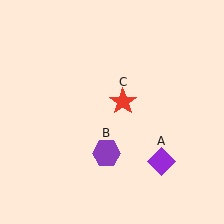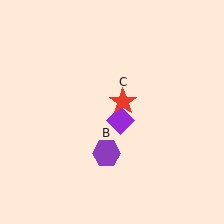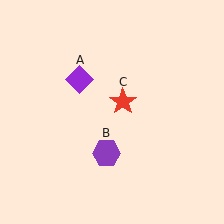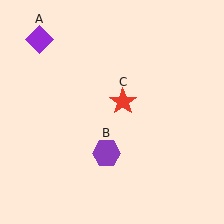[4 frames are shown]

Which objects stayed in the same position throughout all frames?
Purple hexagon (object B) and red star (object C) remained stationary.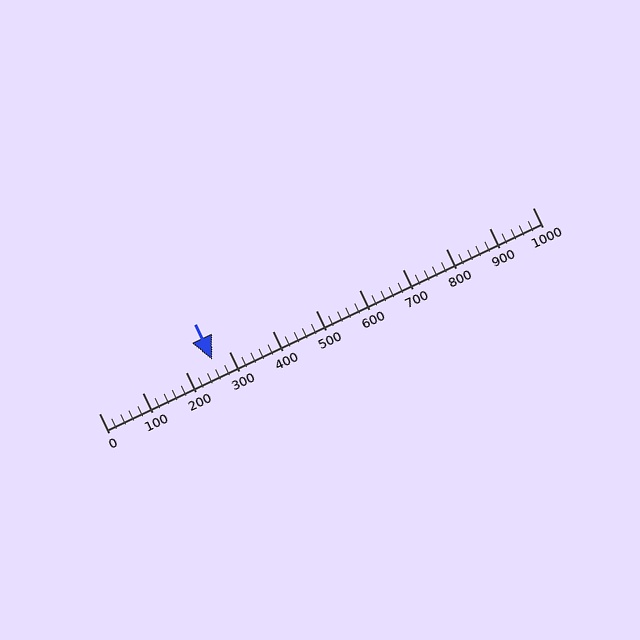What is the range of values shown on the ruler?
The ruler shows values from 0 to 1000.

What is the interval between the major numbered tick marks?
The major tick marks are spaced 100 units apart.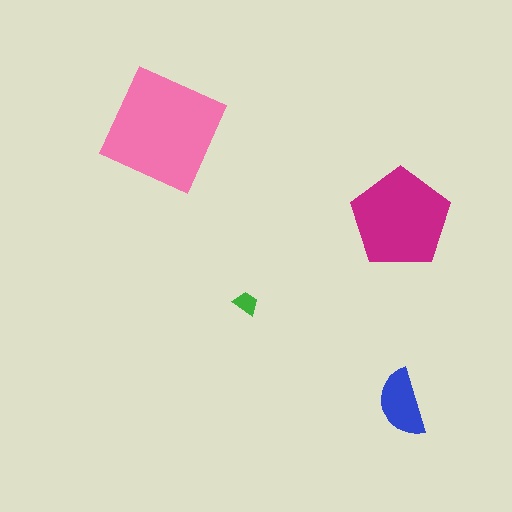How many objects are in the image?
There are 4 objects in the image.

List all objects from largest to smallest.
The pink square, the magenta pentagon, the blue semicircle, the green trapezoid.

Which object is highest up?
The pink square is topmost.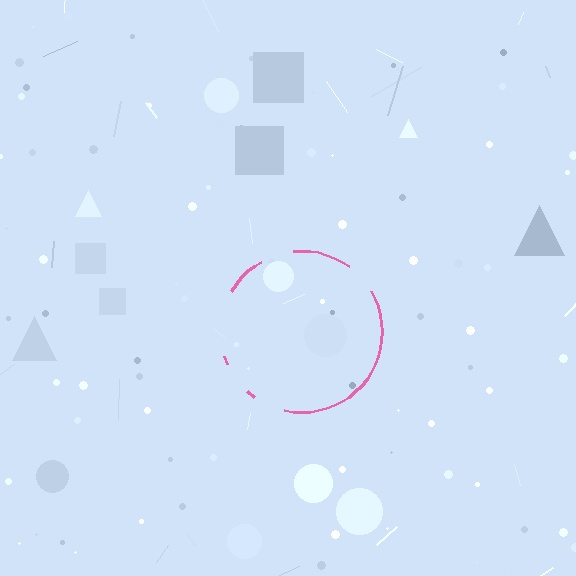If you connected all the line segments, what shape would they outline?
They would outline a circle.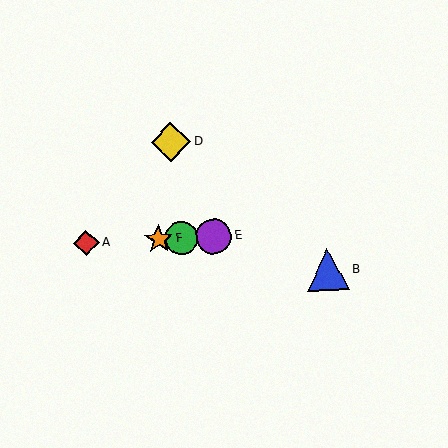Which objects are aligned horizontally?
Objects A, C, E, F are aligned horizontally.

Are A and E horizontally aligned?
Yes, both are at y≈243.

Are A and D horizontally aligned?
No, A is at y≈243 and D is at y≈142.